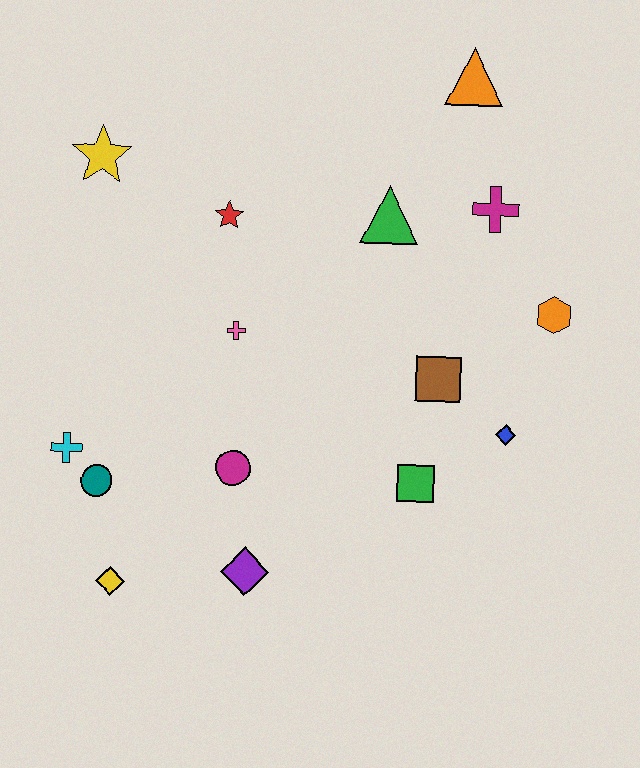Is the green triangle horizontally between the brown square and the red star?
Yes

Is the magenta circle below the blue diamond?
Yes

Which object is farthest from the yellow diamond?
The orange triangle is farthest from the yellow diamond.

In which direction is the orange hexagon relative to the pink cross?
The orange hexagon is to the right of the pink cross.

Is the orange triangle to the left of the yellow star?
No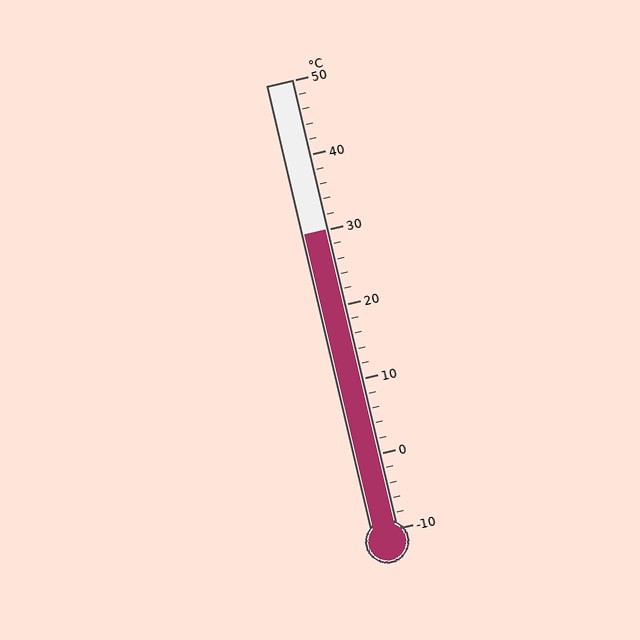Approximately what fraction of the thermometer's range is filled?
The thermometer is filled to approximately 65% of its range.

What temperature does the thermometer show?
The thermometer shows approximately 30°C.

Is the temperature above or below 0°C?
The temperature is above 0°C.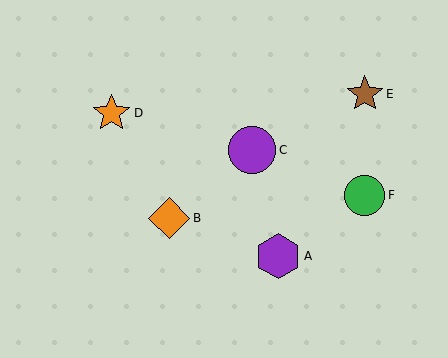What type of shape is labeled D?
Shape D is an orange star.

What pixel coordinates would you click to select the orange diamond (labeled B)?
Click at (169, 218) to select the orange diamond B.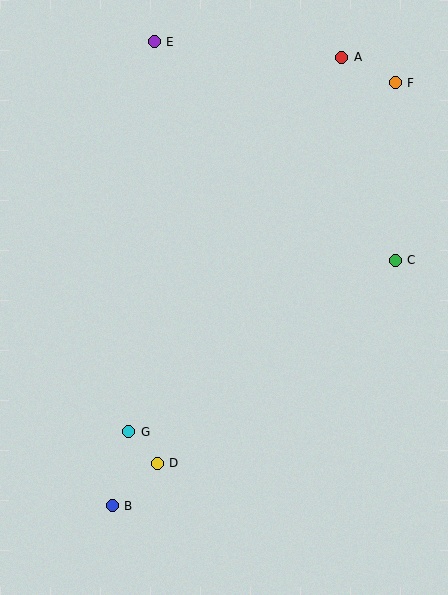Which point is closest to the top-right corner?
Point F is closest to the top-right corner.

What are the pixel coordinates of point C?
Point C is at (395, 260).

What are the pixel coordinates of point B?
Point B is at (112, 506).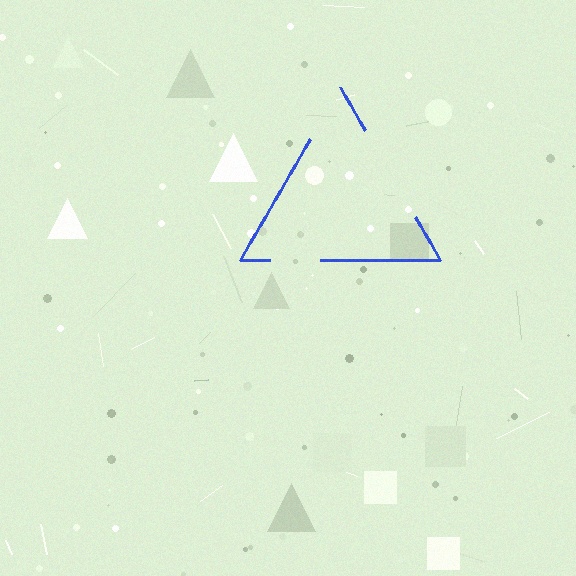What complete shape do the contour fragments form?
The contour fragments form a triangle.